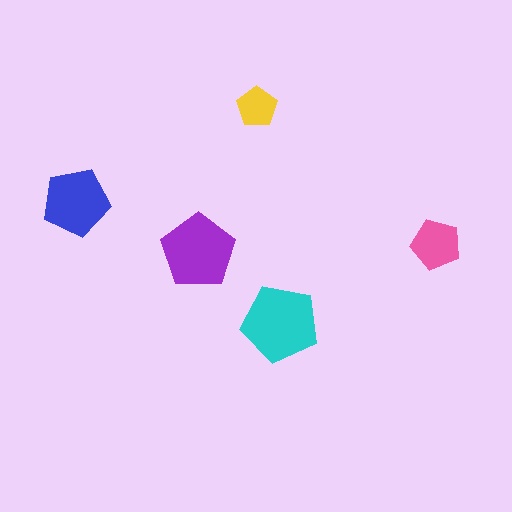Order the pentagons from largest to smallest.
the cyan one, the purple one, the blue one, the pink one, the yellow one.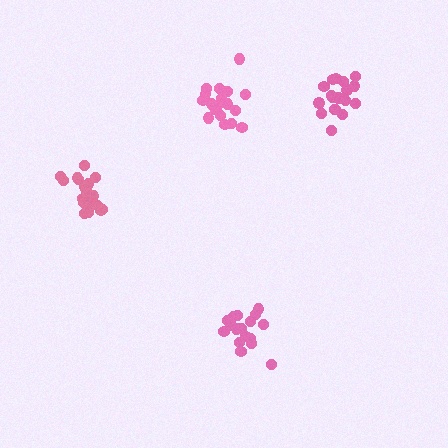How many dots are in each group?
Group 1: 20 dots, Group 2: 18 dots, Group 3: 19 dots, Group 4: 17 dots (74 total).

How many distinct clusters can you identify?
There are 4 distinct clusters.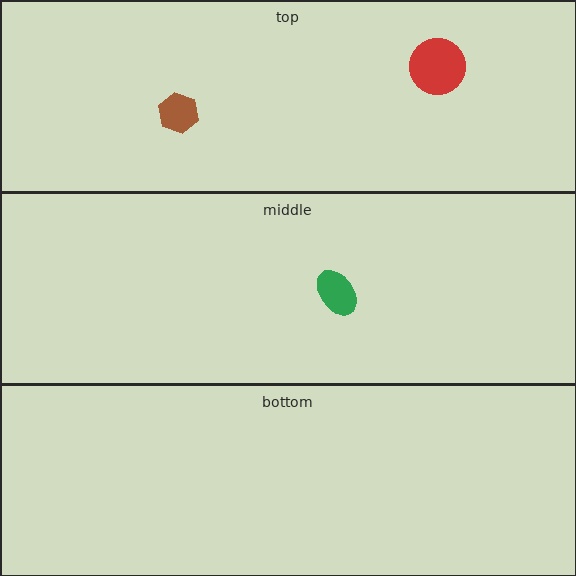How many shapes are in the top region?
2.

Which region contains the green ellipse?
The middle region.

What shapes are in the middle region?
The green ellipse.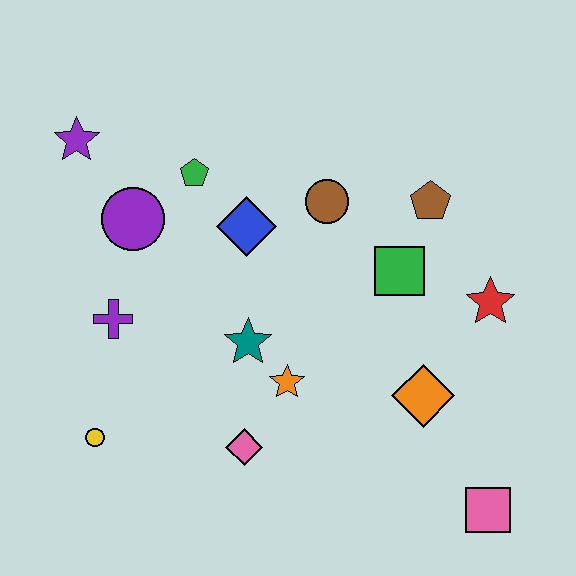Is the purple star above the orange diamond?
Yes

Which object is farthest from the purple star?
The pink square is farthest from the purple star.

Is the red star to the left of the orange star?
No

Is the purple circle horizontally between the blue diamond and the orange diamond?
No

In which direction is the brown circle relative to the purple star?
The brown circle is to the right of the purple star.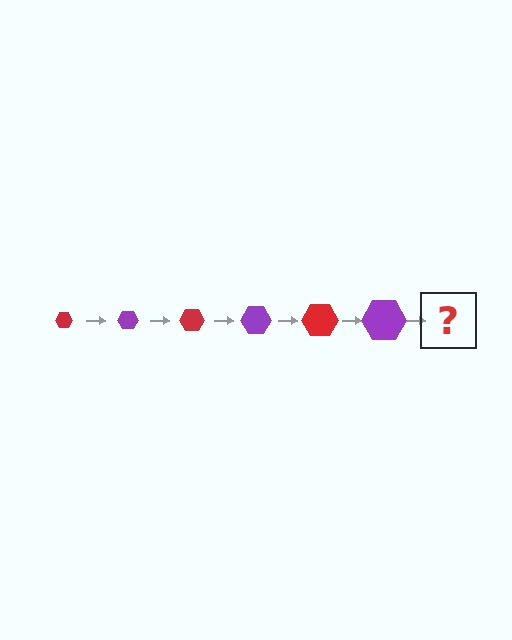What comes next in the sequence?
The next element should be a red hexagon, larger than the previous one.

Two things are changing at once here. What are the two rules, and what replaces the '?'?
The two rules are that the hexagon grows larger each step and the color cycles through red and purple. The '?' should be a red hexagon, larger than the previous one.